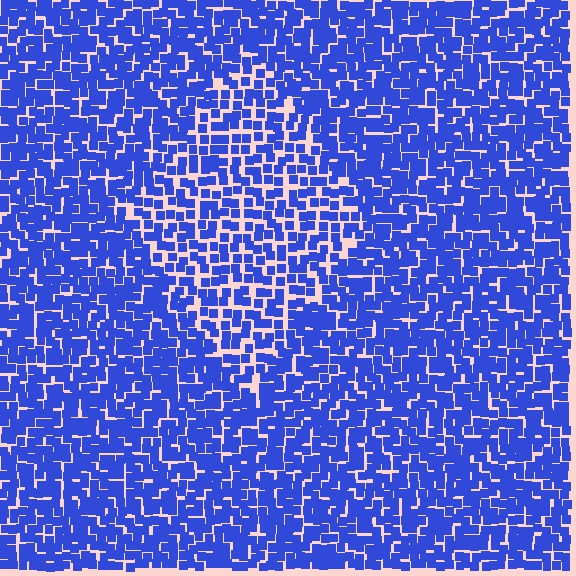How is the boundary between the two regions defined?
The boundary is defined by a change in element density (approximately 1.5x ratio). All elements are the same color, size, and shape.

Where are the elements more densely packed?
The elements are more densely packed outside the diamond boundary.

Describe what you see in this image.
The image contains small blue elements arranged at two different densities. A diamond-shaped region is visible where the elements are less densely packed than the surrounding area.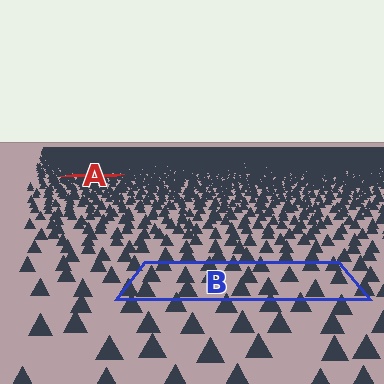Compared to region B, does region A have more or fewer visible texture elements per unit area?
Region A has more texture elements per unit area — they are packed more densely because it is farther away.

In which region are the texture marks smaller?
The texture marks are smaller in region A, because it is farther away.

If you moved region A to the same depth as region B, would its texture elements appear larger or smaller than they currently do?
They would appear larger. At a closer depth, the same texture elements are projected at a bigger on-screen size.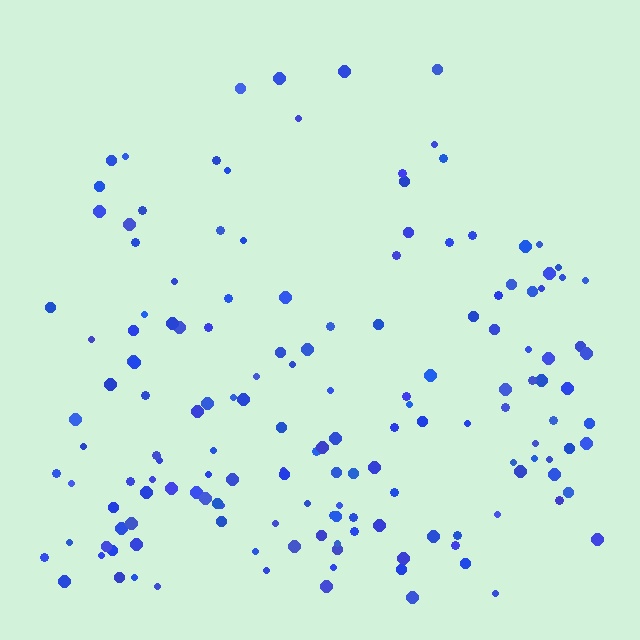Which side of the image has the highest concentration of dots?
The bottom.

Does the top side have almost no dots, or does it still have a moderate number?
Still a moderate number, just noticeably fewer than the bottom.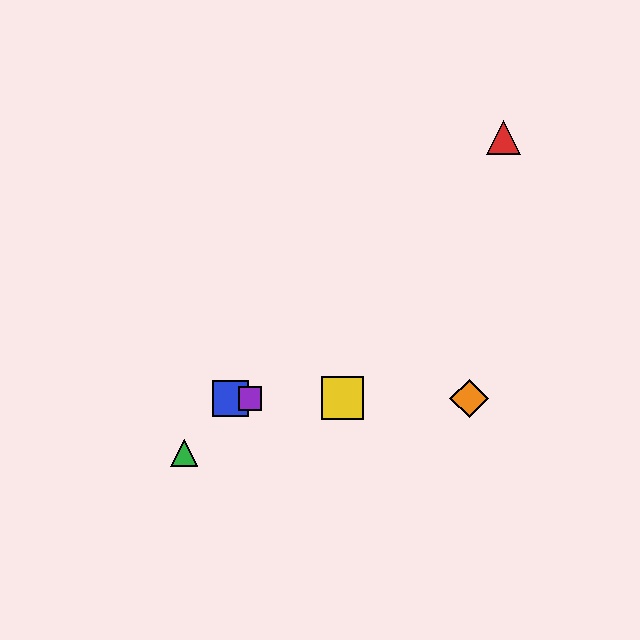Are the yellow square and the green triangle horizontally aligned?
No, the yellow square is at y≈398 and the green triangle is at y≈453.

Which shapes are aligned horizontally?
The blue square, the yellow square, the purple square, the orange diamond are aligned horizontally.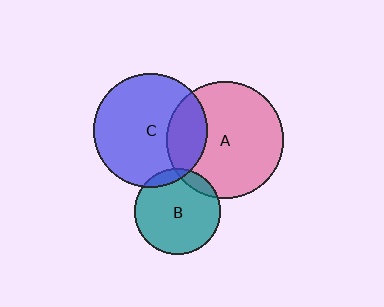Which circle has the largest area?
Circle A (pink).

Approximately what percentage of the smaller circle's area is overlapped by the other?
Approximately 10%.